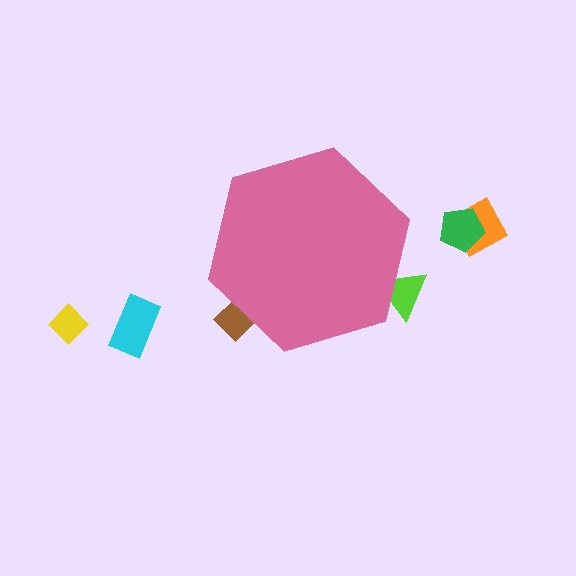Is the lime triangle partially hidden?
Yes, the lime triangle is partially hidden behind the pink hexagon.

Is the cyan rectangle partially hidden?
No, the cyan rectangle is fully visible.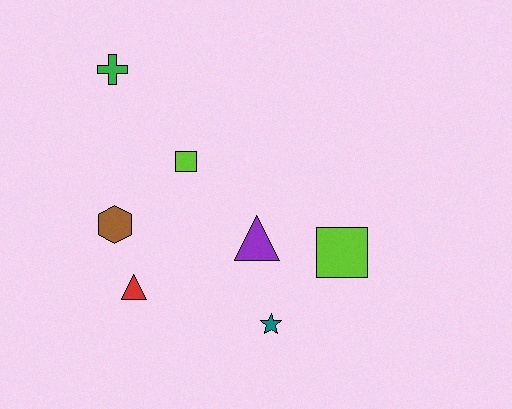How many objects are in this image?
There are 7 objects.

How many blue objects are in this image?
There are no blue objects.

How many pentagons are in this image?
There are no pentagons.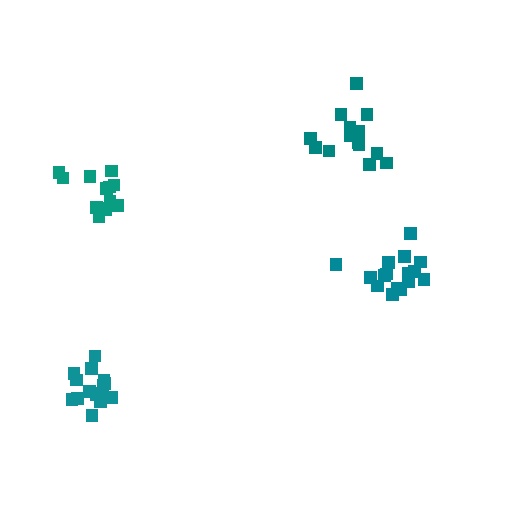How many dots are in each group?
Group 1: 13 dots, Group 2: 16 dots, Group 3: 15 dots, Group 4: 15 dots (59 total).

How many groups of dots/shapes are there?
There are 4 groups.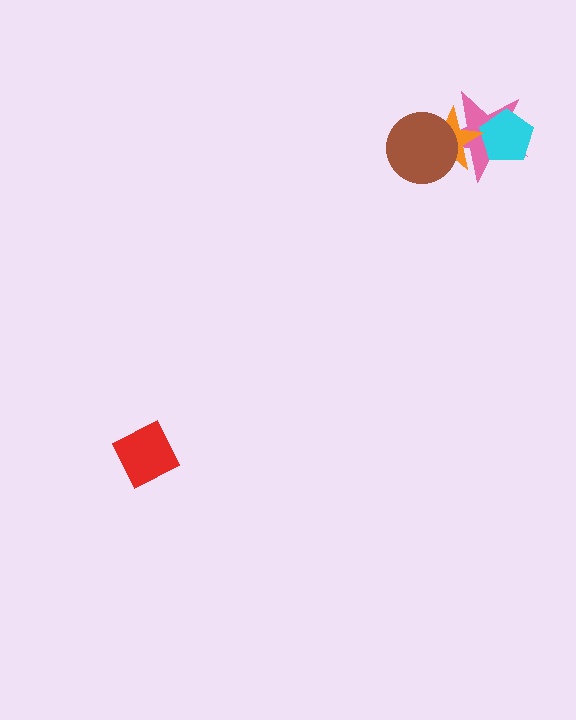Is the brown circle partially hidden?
No, no other shape covers it.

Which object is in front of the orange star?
The brown circle is in front of the orange star.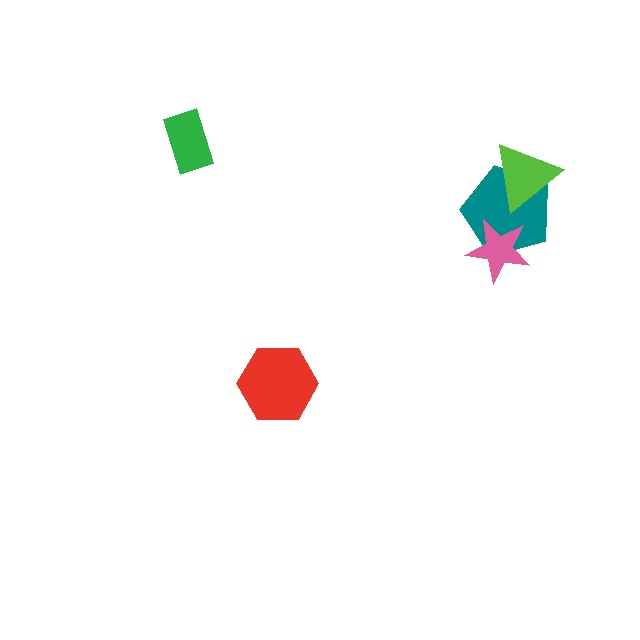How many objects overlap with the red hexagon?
0 objects overlap with the red hexagon.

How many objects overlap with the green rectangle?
0 objects overlap with the green rectangle.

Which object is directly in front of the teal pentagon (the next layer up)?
The lime triangle is directly in front of the teal pentagon.